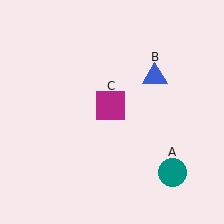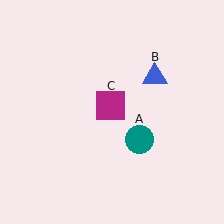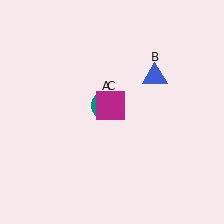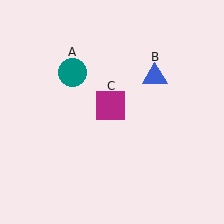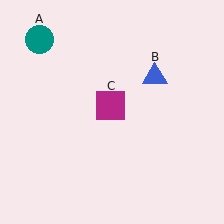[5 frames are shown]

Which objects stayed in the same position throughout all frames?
Blue triangle (object B) and magenta square (object C) remained stationary.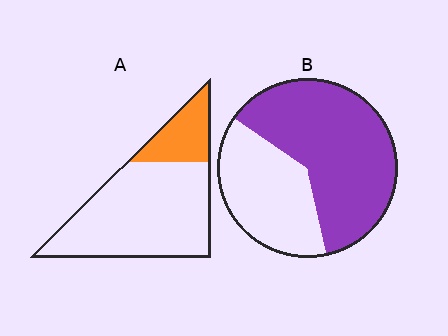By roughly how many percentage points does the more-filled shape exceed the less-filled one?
By roughly 40 percentage points (B over A).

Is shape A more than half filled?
No.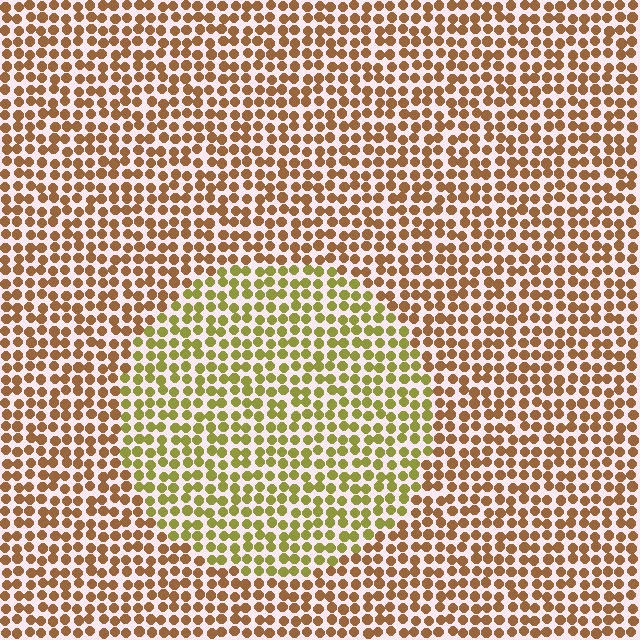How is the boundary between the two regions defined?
The boundary is defined purely by a slight shift in hue (about 40 degrees). Spacing, size, and orientation are identical on both sides.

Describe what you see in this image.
The image is filled with small brown elements in a uniform arrangement. A circle-shaped region is visible where the elements are tinted to a slightly different hue, forming a subtle color boundary.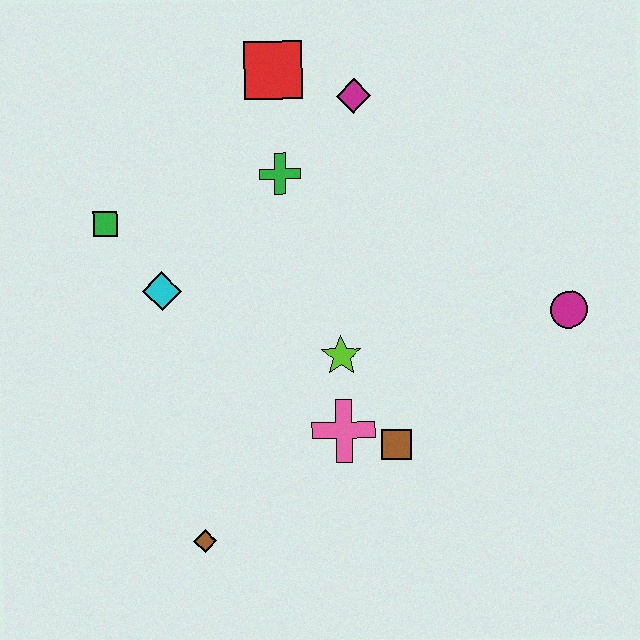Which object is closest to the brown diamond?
The pink cross is closest to the brown diamond.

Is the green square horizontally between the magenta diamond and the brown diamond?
No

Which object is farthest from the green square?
The magenta circle is farthest from the green square.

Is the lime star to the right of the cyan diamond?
Yes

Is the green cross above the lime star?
Yes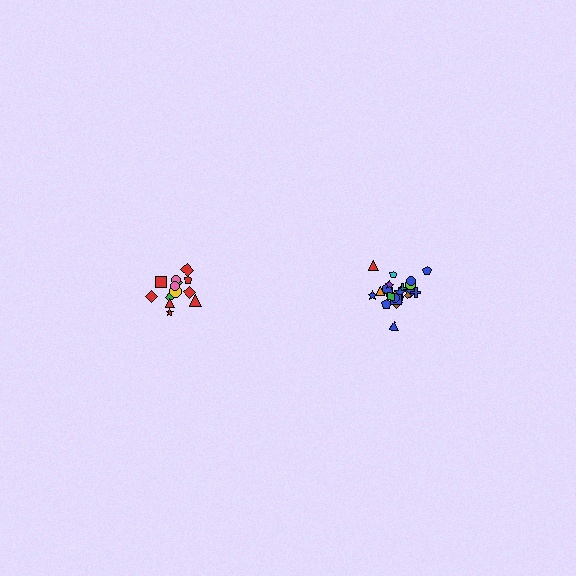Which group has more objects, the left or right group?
The right group.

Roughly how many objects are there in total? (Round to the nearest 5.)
Roughly 35 objects in total.